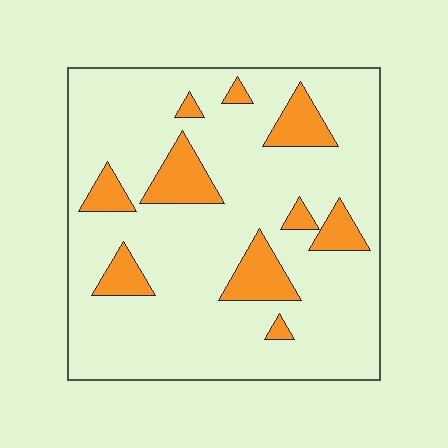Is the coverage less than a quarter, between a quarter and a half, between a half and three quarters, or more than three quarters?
Less than a quarter.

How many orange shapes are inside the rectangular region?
10.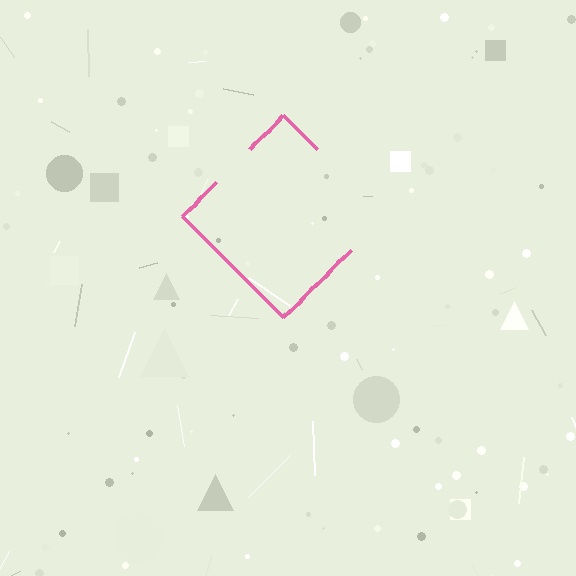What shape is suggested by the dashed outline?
The dashed outline suggests a diamond.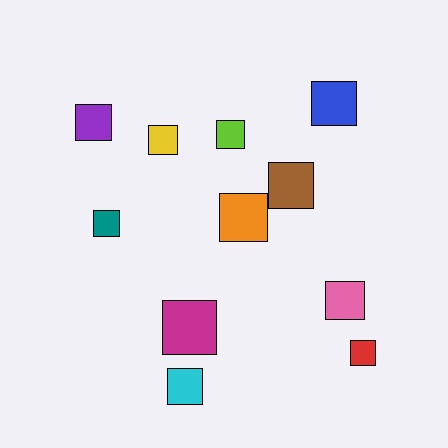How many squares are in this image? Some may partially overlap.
There are 11 squares.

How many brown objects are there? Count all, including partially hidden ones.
There is 1 brown object.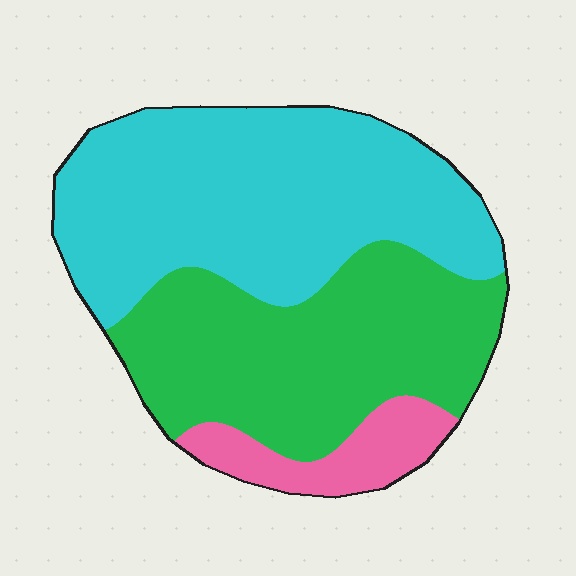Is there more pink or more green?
Green.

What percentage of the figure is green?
Green takes up about two fifths (2/5) of the figure.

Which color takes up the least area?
Pink, at roughly 10%.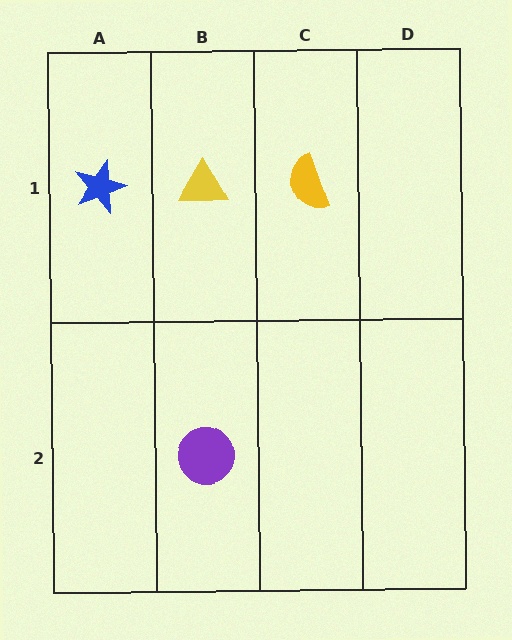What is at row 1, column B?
A yellow triangle.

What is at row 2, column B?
A purple circle.